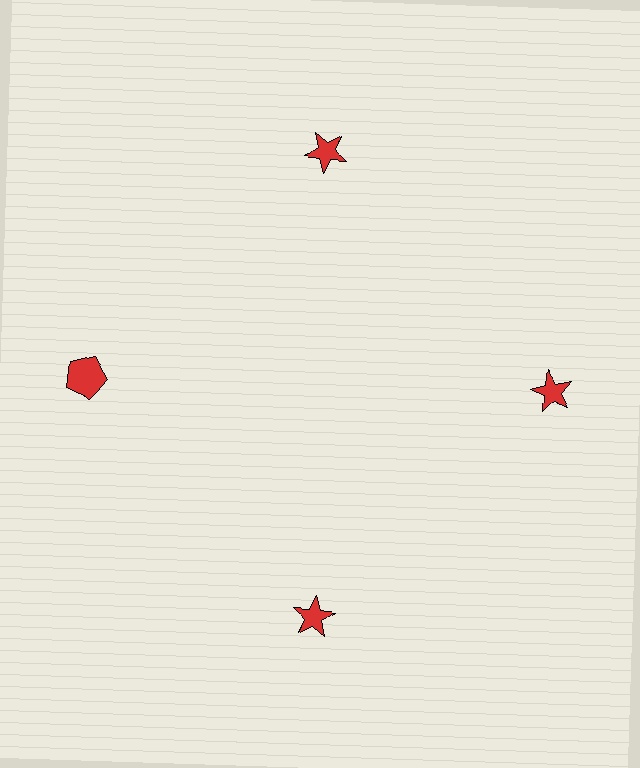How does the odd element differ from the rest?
It has a different shape: pentagon instead of star.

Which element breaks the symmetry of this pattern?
The red pentagon at roughly the 9 o'clock position breaks the symmetry. All other shapes are red stars.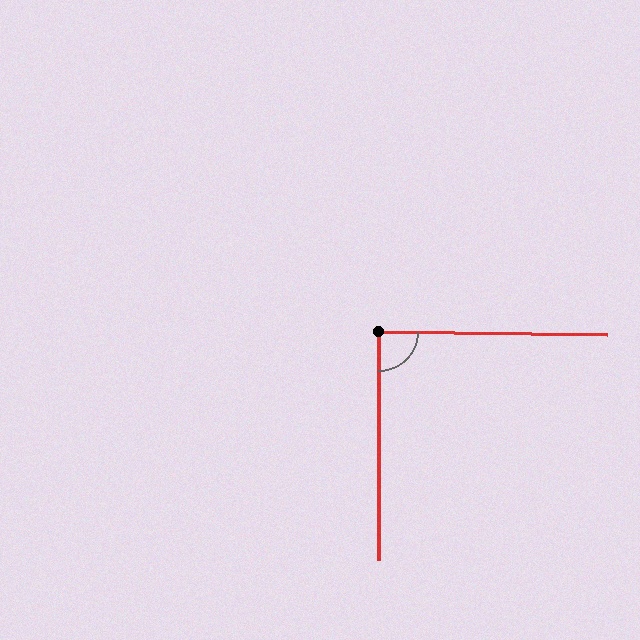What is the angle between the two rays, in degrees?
Approximately 90 degrees.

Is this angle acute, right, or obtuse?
It is approximately a right angle.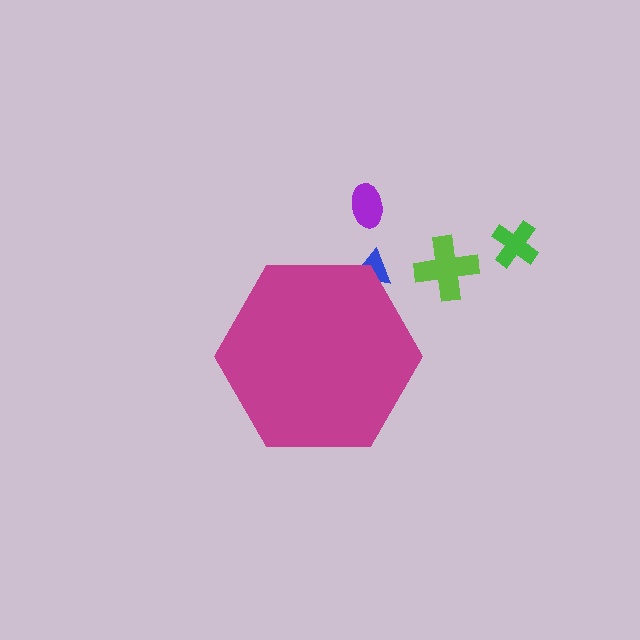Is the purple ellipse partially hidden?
No, the purple ellipse is fully visible.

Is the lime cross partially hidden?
No, the lime cross is fully visible.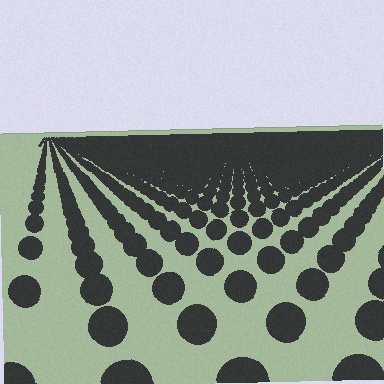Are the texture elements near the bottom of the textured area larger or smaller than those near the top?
Larger. Near the bottom, elements are closer to the viewer and appear at a bigger on-screen size.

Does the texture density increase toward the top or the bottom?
Density increases toward the top.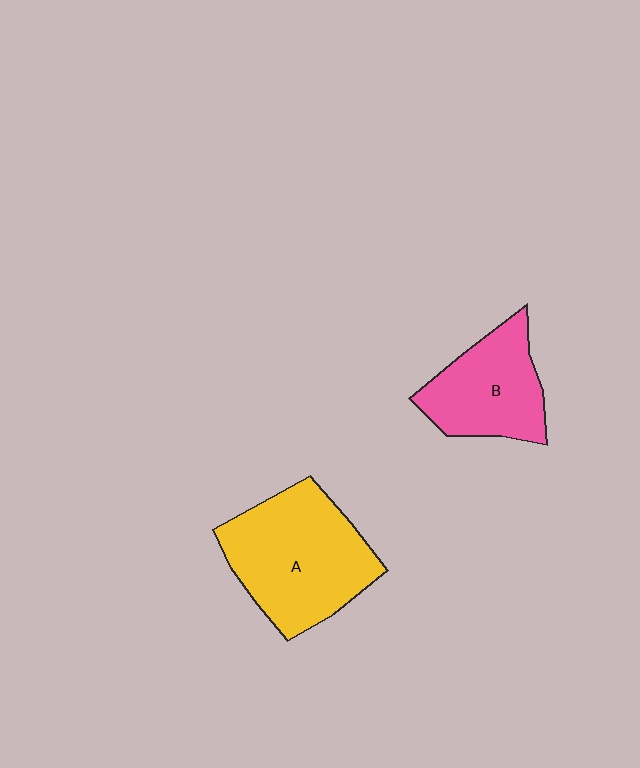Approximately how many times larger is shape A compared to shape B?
Approximately 1.5 times.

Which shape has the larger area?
Shape A (yellow).